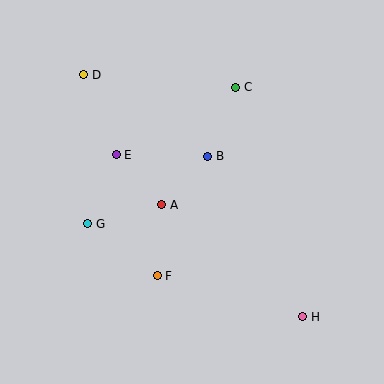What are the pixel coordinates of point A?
Point A is at (162, 205).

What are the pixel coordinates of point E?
Point E is at (116, 155).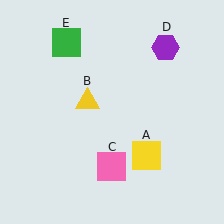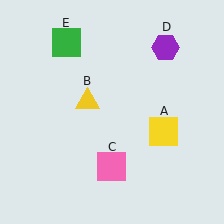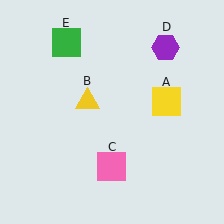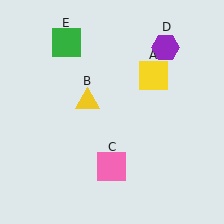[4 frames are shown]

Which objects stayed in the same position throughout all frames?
Yellow triangle (object B) and pink square (object C) and purple hexagon (object D) and green square (object E) remained stationary.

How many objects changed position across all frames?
1 object changed position: yellow square (object A).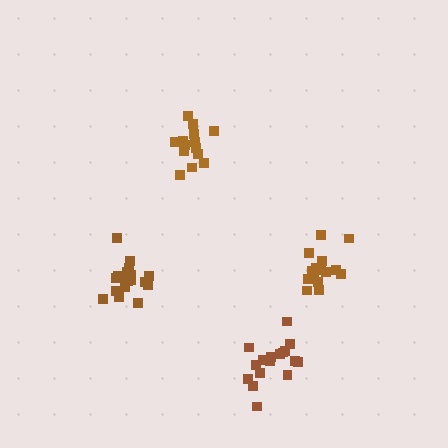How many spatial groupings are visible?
There are 4 spatial groupings.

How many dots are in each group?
Group 1: 14 dots, Group 2: 18 dots, Group 3: 17 dots, Group 4: 17 dots (66 total).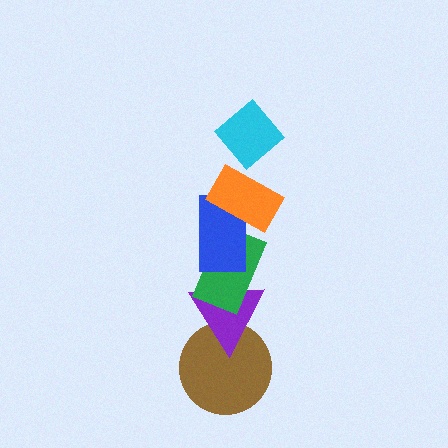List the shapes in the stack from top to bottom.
From top to bottom: the cyan diamond, the orange rectangle, the blue rectangle, the green rectangle, the purple triangle, the brown circle.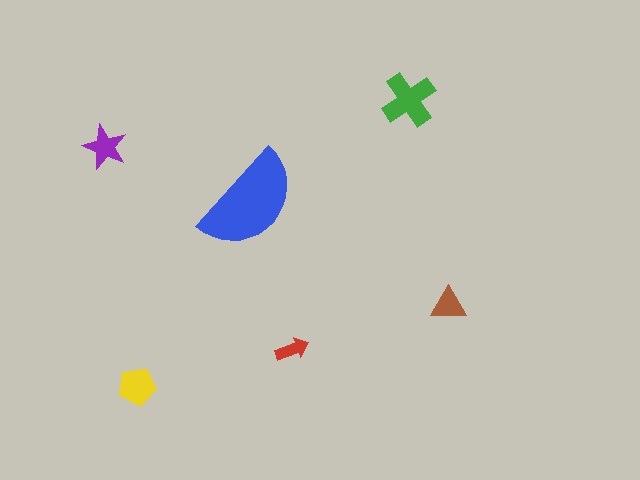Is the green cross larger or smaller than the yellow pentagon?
Larger.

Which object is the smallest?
The red arrow.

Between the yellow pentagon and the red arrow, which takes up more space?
The yellow pentagon.